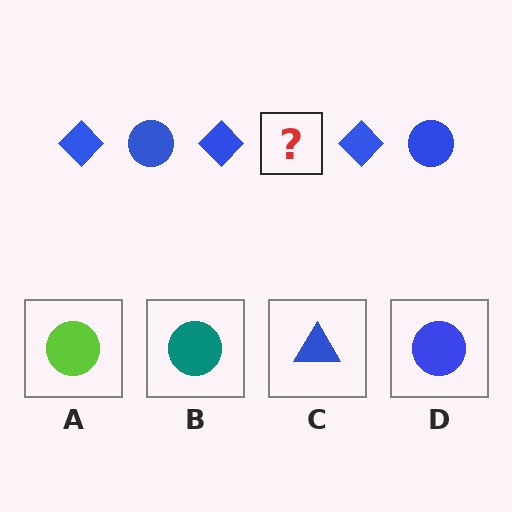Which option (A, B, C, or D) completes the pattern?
D.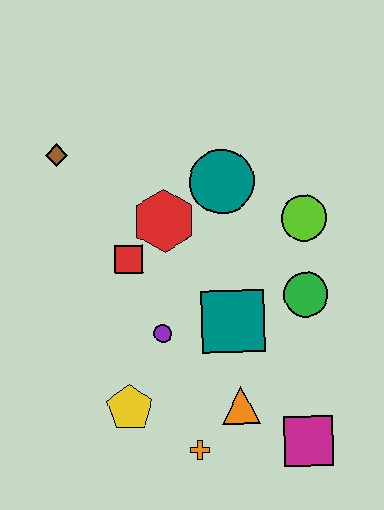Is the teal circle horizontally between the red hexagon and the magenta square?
Yes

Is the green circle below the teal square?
No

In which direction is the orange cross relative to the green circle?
The orange cross is below the green circle.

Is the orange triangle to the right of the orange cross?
Yes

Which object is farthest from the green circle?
The brown diamond is farthest from the green circle.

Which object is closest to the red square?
The red hexagon is closest to the red square.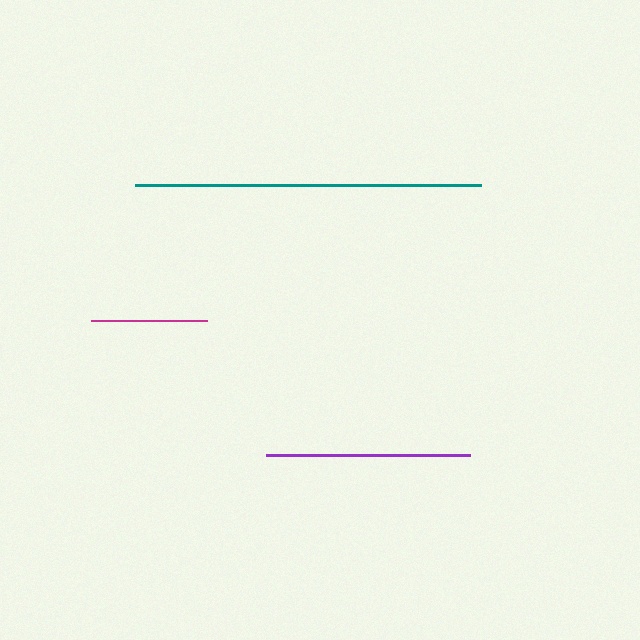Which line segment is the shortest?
The magenta line is the shortest at approximately 117 pixels.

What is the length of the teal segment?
The teal segment is approximately 345 pixels long.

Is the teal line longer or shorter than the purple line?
The teal line is longer than the purple line.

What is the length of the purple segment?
The purple segment is approximately 204 pixels long.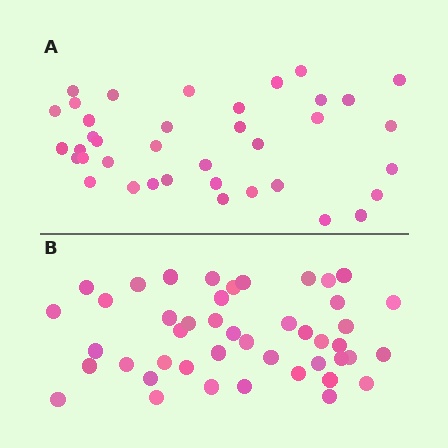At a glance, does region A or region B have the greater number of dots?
Region B (the bottom region) has more dots.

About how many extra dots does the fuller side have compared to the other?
Region B has roughly 8 or so more dots than region A.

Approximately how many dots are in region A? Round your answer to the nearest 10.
About 40 dots. (The exact count is 38, which rounds to 40.)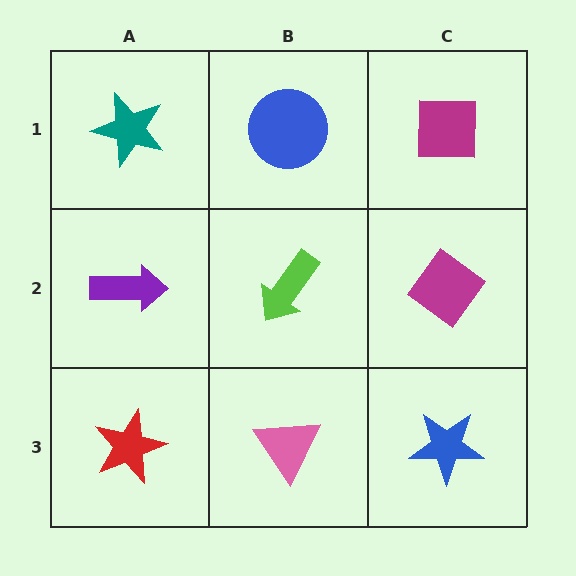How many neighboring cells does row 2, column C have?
3.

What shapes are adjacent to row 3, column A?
A purple arrow (row 2, column A), a pink triangle (row 3, column B).